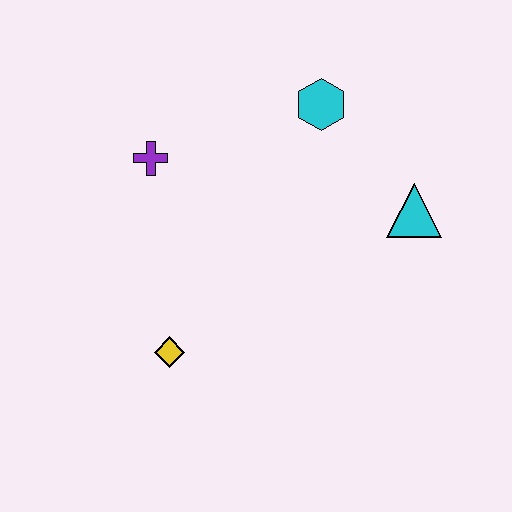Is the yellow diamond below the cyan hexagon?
Yes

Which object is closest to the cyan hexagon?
The cyan triangle is closest to the cyan hexagon.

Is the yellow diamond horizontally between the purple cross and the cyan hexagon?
Yes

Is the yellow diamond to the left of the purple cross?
No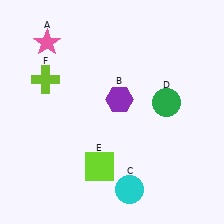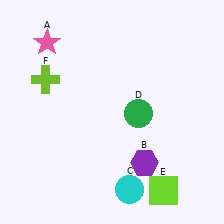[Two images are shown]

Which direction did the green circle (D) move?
The green circle (D) moved left.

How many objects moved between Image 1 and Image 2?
3 objects moved between the two images.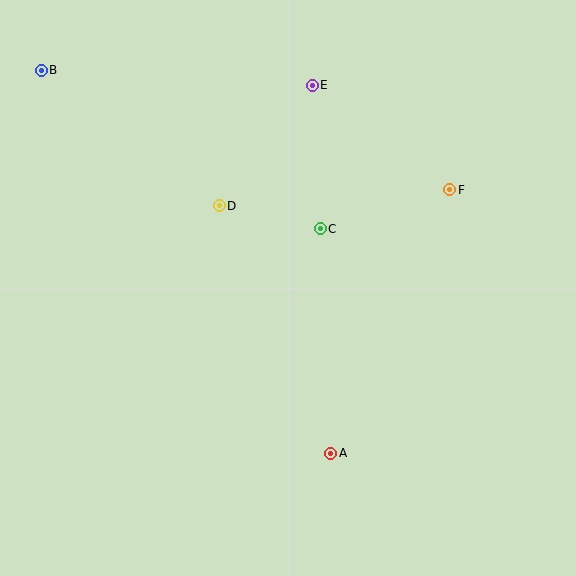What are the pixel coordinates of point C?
Point C is at (320, 229).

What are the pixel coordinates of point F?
Point F is at (450, 190).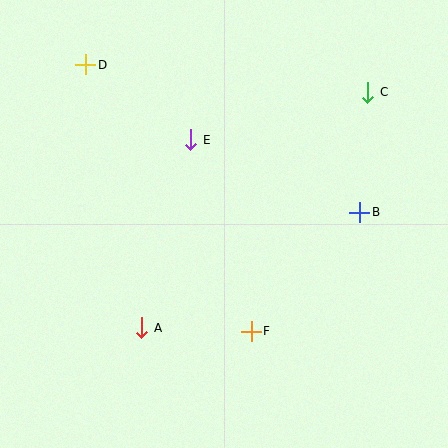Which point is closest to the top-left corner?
Point D is closest to the top-left corner.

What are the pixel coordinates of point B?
Point B is at (360, 212).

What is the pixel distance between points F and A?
The distance between F and A is 110 pixels.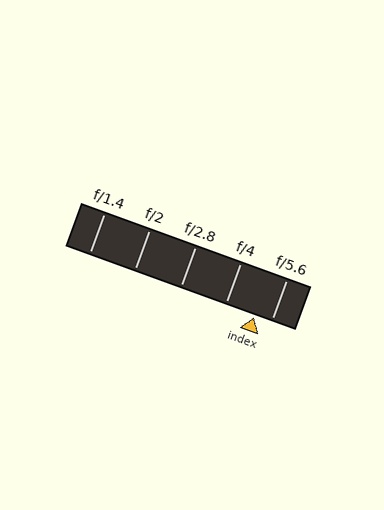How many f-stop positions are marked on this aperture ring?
There are 5 f-stop positions marked.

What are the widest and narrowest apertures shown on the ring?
The widest aperture shown is f/1.4 and the narrowest is f/5.6.